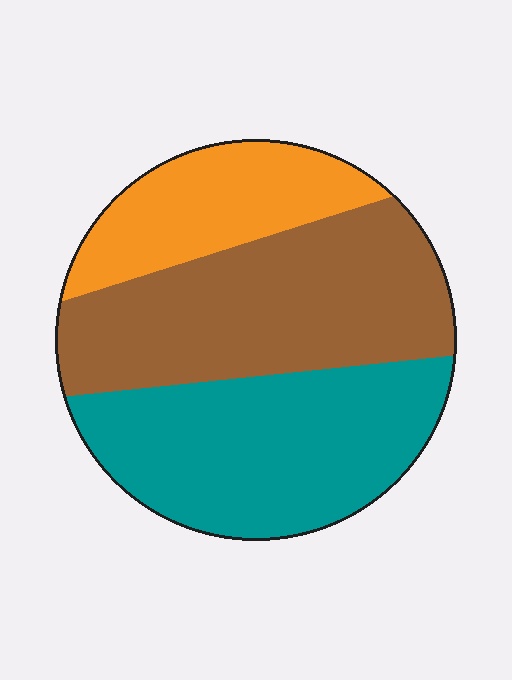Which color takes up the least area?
Orange, at roughly 20%.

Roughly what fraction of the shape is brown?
Brown takes up about two fifths (2/5) of the shape.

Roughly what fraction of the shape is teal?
Teal covers roughly 40% of the shape.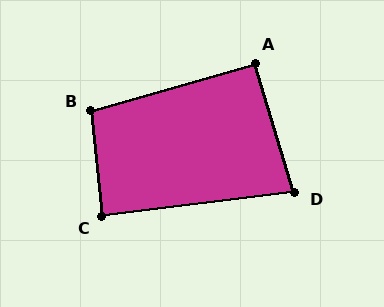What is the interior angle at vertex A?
Approximately 91 degrees (approximately right).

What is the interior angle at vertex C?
Approximately 89 degrees (approximately right).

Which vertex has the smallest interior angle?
D, at approximately 80 degrees.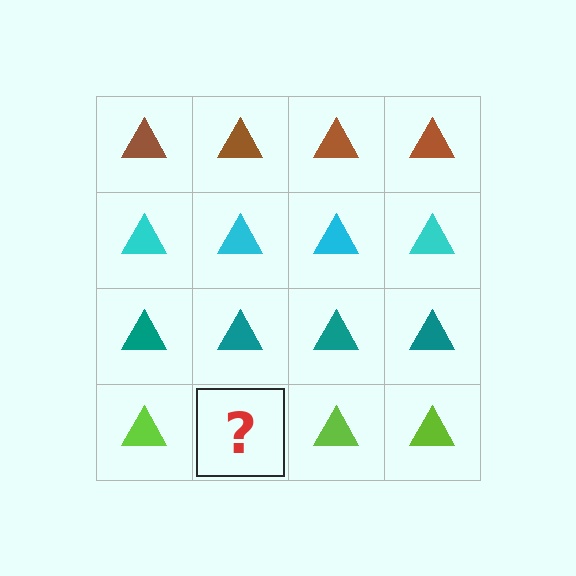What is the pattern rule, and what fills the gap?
The rule is that each row has a consistent color. The gap should be filled with a lime triangle.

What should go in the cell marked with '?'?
The missing cell should contain a lime triangle.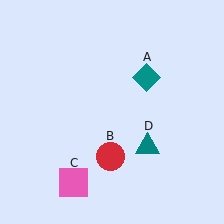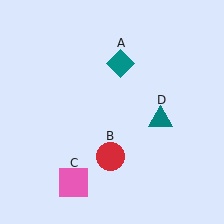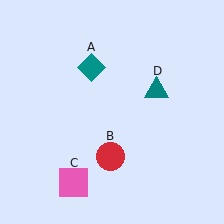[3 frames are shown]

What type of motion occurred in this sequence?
The teal diamond (object A), teal triangle (object D) rotated counterclockwise around the center of the scene.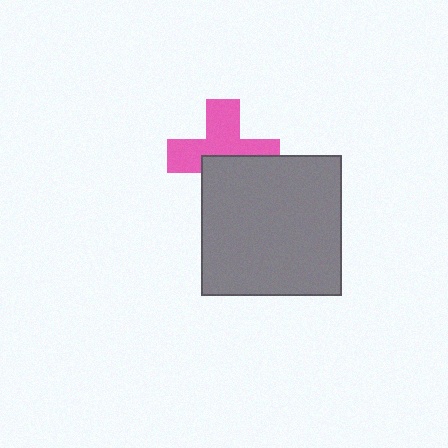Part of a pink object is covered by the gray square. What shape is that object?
It is a cross.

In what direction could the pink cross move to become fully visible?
The pink cross could move up. That would shift it out from behind the gray square entirely.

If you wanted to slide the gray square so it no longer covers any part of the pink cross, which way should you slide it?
Slide it down — that is the most direct way to separate the two shapes.